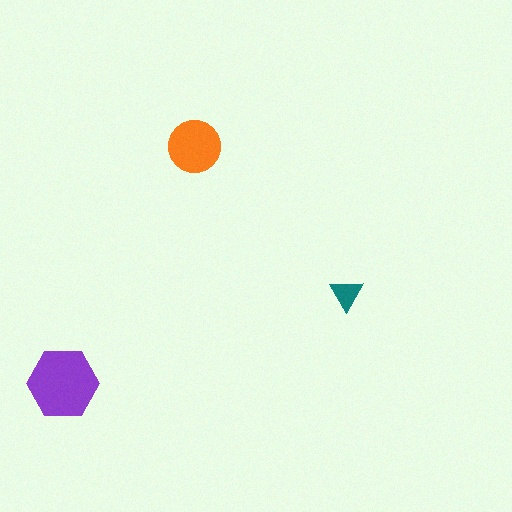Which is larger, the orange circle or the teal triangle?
The orange circle.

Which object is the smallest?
The teal triangle.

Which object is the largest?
The purple hexagon.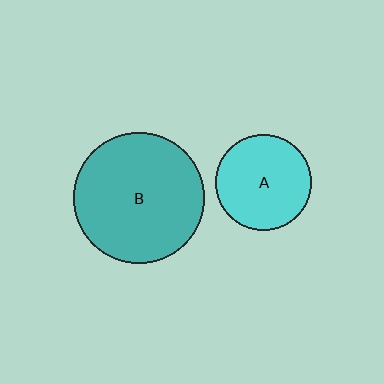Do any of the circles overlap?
No, none of the circles overlap.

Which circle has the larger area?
Circle B (teal).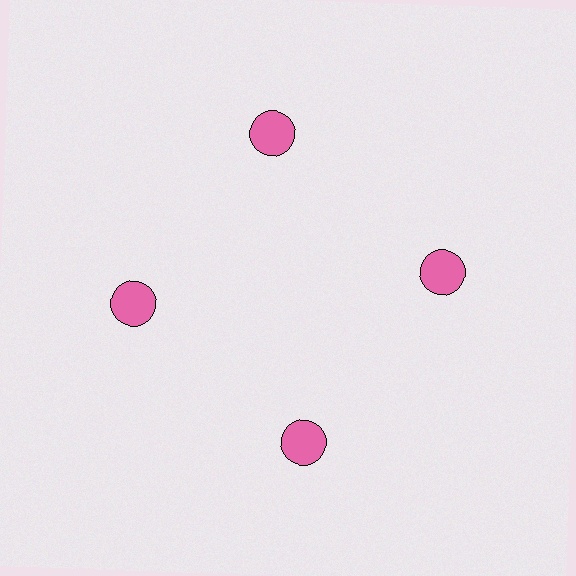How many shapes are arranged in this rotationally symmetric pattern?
There are 4 shapes, arranged in 4 groups of 1.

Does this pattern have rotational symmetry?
Yes, this pattern has 4-fold rotational symmetry. It looks the same after rotating 90 degrees around the center.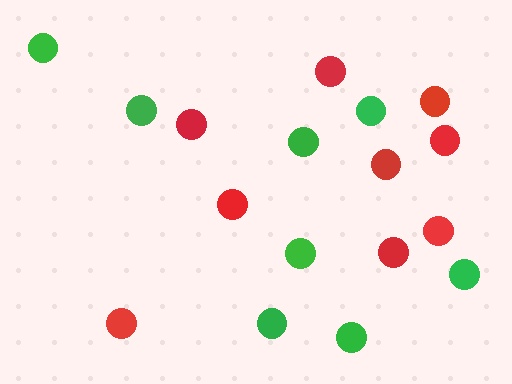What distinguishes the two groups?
There are 2 groups: one group of red circles (9) and one group of green circles (8).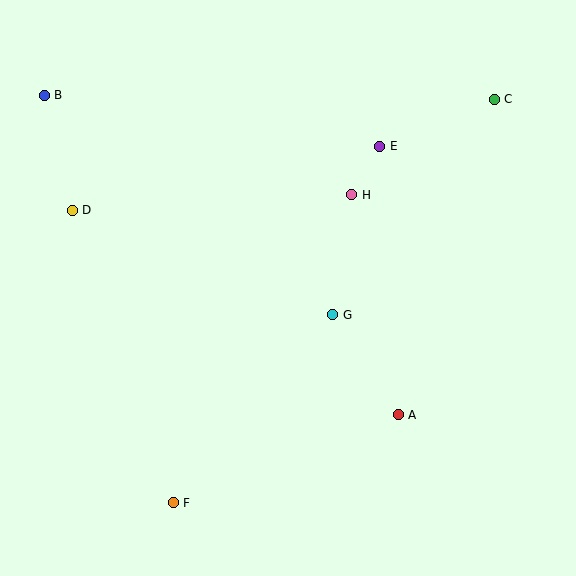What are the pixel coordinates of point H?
Point H is at (352, 195).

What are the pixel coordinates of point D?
Point D is at (72, 210).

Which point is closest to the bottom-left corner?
Point F is closest to the bottom-left corner.